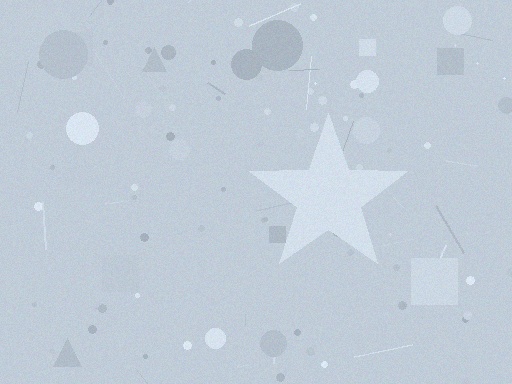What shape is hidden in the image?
A star is hidden in the image.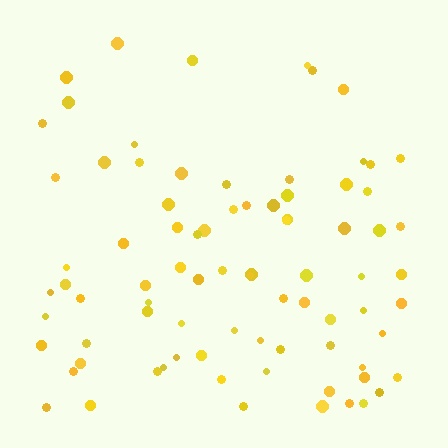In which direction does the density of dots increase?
From top to bottom, with the bottom side densest.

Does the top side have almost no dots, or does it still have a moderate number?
Still a moderate number, just noticeably fewer than the bottom.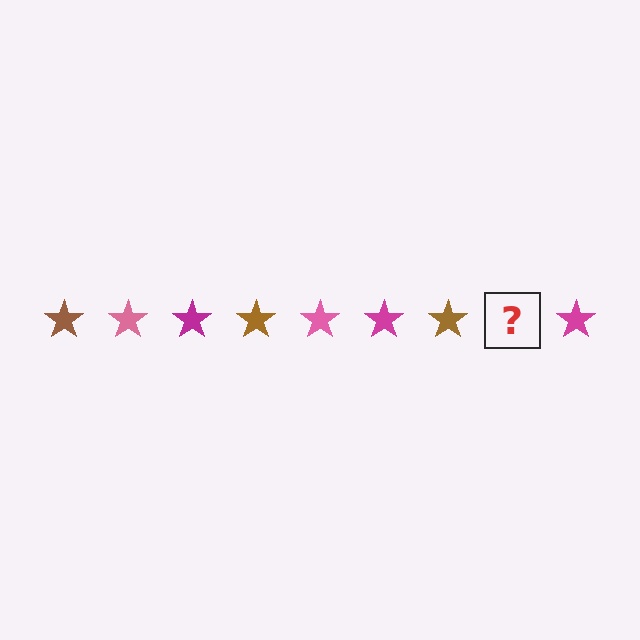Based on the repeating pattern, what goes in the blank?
The blank should be a pink star.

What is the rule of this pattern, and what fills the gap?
The rule is that the pattern cycles through brown, pink, magenta stars. The gap should be filled with a pink star.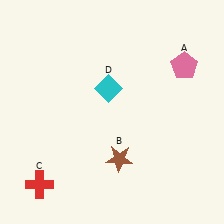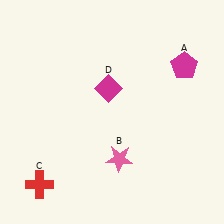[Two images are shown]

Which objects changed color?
A changed from pink to magenta. B changed from brown to pink. D changed from cyan to magenta.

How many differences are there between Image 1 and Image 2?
There are 3 differences between the two images.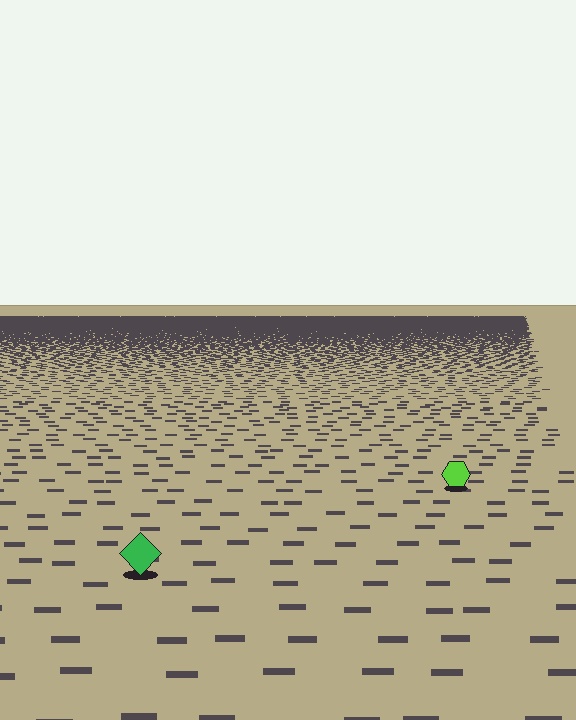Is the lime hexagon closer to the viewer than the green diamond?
No. The green diamond is closer — you can tell from the texture gradient: the ground texture is coarser near it.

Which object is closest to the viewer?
The green diamond is closest. The texture marks near it are larger and more spread out.